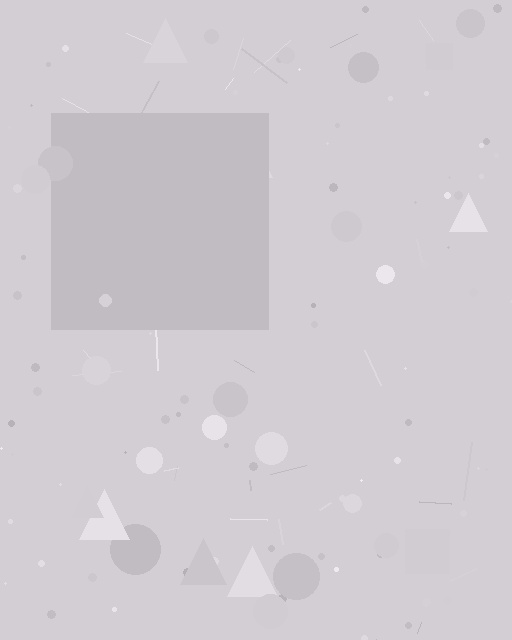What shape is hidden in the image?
A square is hidden in the image.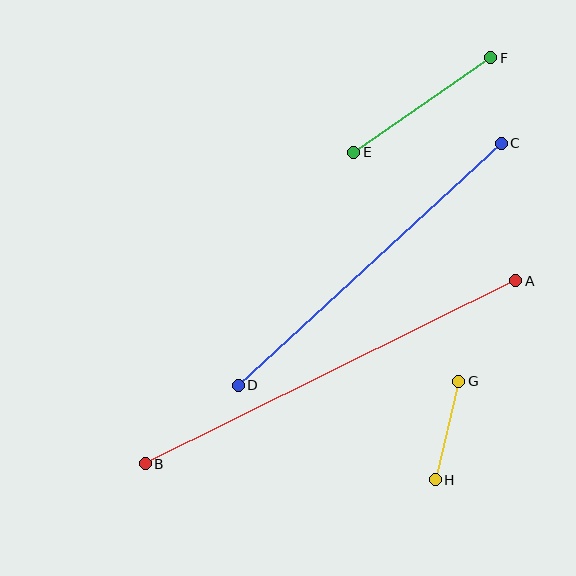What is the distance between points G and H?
The distance is approximately 102 pixels.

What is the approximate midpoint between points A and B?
The midpoint is at approximately (331, 372) pixels.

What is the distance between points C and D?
The distance is approximately 357 pixels.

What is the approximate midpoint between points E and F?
The midpoint is at approximately (422, 105) pixels.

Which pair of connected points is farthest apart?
Points A and B are farthest apart.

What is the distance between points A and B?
The distance is approximately 413 pixels.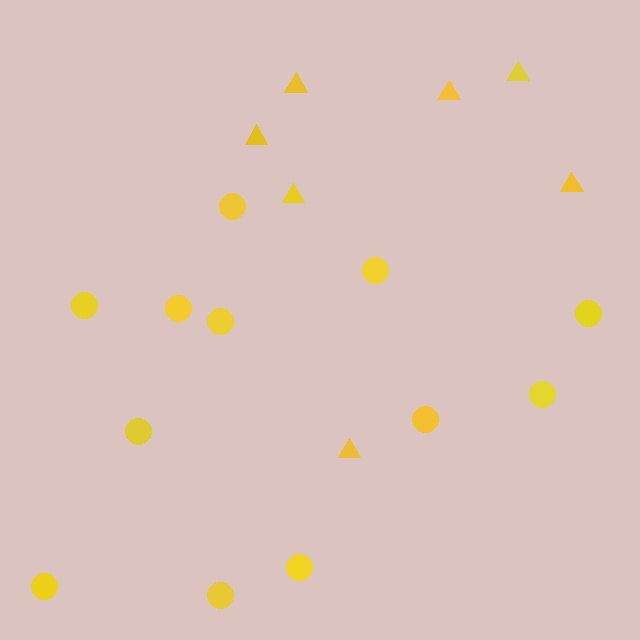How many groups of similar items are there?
There are 2 groups: one group of triangles (7) and one group of circles (12).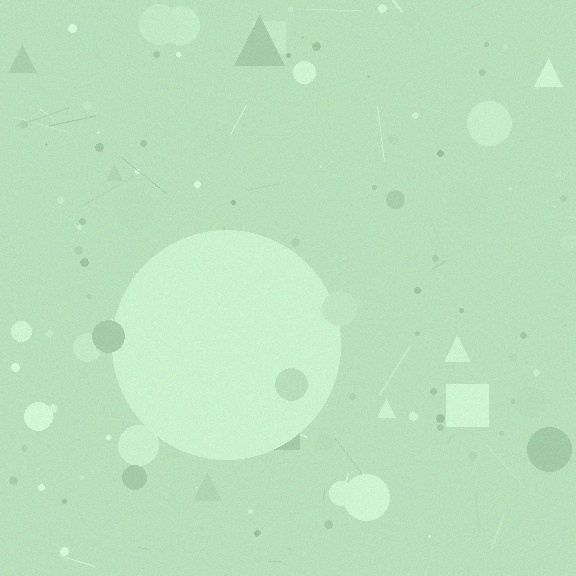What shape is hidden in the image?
A circle is hidden in the image.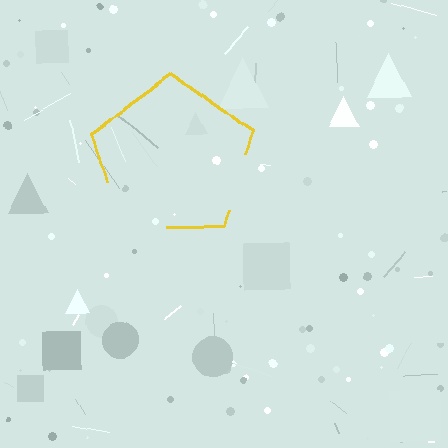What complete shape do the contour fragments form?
The contour fragments form a pentagon.